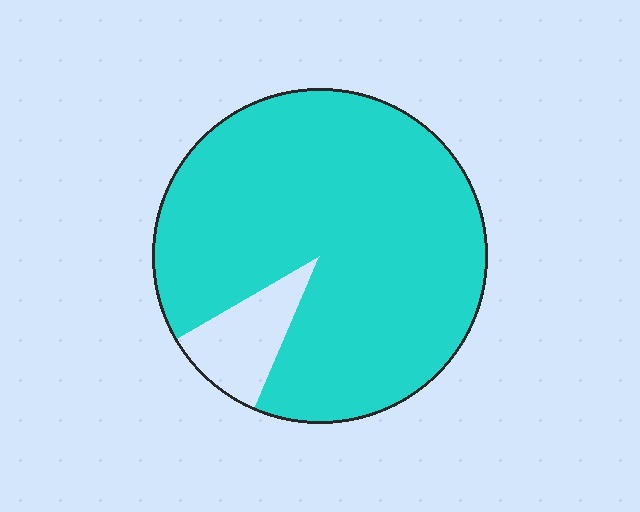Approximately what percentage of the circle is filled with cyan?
Approximately 90%.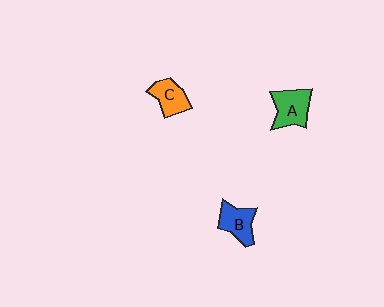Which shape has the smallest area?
Shape C (orange).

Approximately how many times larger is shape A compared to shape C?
Approximately 1.3 times.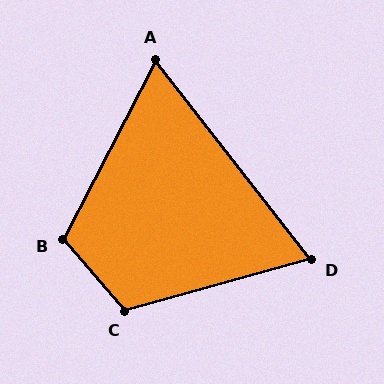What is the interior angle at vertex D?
Approximately 68 degrees (acute).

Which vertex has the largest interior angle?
C, at approximately 115 degrees.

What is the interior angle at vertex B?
Approximately 112 degrees (obtuse).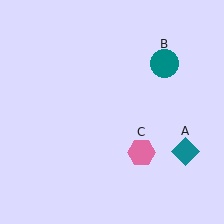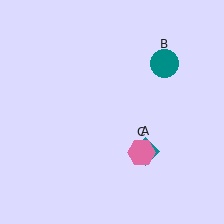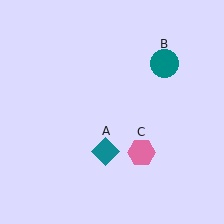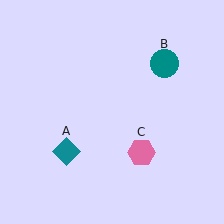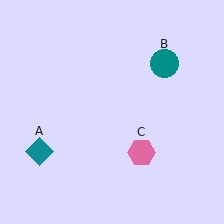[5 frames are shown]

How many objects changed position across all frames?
1 object changed position: teal diamond (object A).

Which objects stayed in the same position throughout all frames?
Teal circle (object B) and pink hexagon (object C) remained stationary.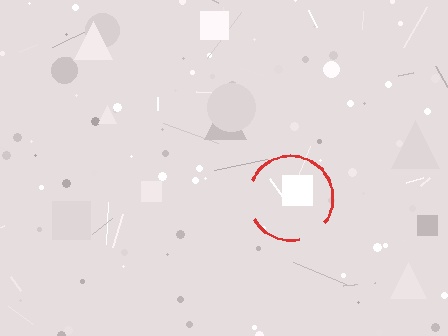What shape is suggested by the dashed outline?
The dashed outline suggests a circle.